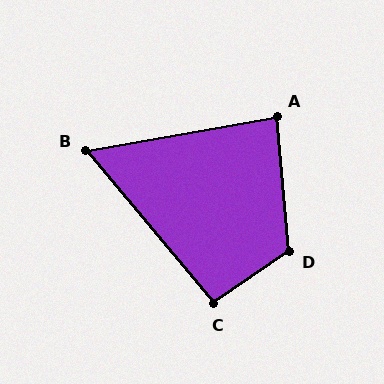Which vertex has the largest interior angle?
D, at approximately 120 degrees.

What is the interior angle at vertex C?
Approximately 95 degrees (obtuse).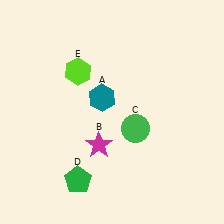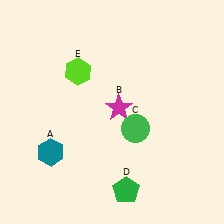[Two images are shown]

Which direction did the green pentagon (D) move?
The green pentagon (D) moved right.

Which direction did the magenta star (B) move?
The magenta star (B) moved up.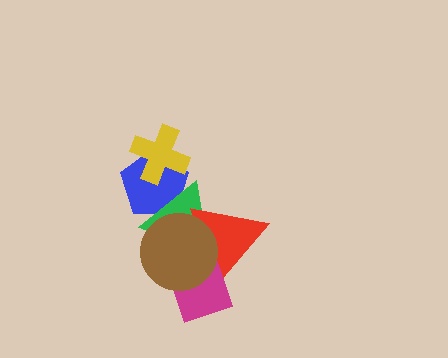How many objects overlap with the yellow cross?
1 object overlaps with the yellow cross.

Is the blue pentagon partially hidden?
Yes, it is partially covered by another shape.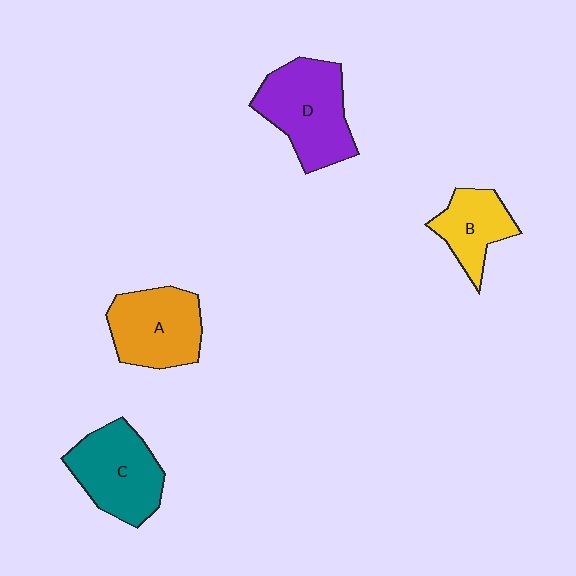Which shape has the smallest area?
Shape B (yellow).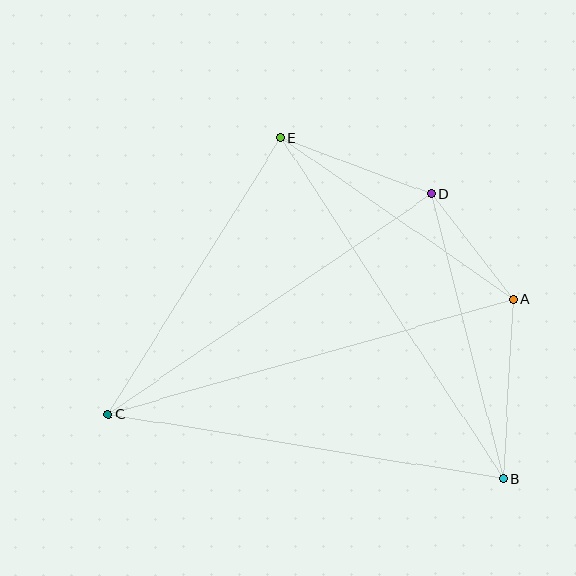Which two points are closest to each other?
Points A and D are closest to each other.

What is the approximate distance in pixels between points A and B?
The distance between A and B is approximately 180 pixels.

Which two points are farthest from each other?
Points A and C are farthest from each other.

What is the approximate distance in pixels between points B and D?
The distance between B and D is approximately 294 pixels.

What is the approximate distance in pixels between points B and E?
The distance between B and E is approximately 407 pixels.